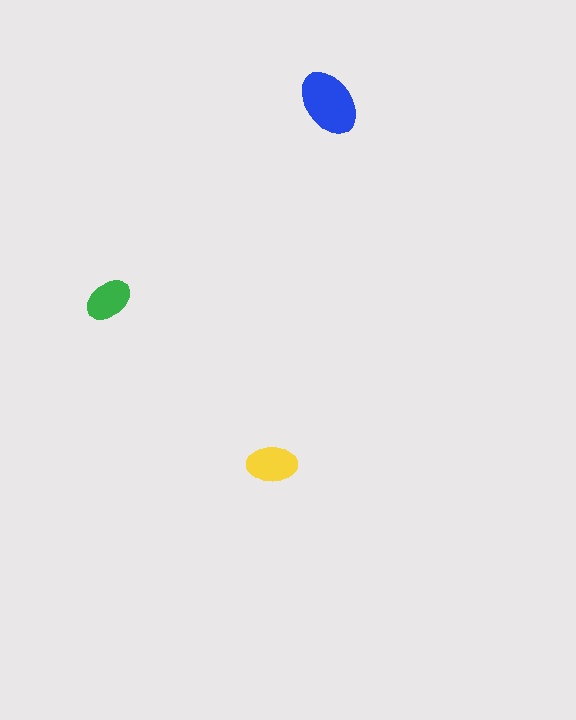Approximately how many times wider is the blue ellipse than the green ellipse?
About 1.5 times wider.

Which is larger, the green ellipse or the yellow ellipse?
The yellow one.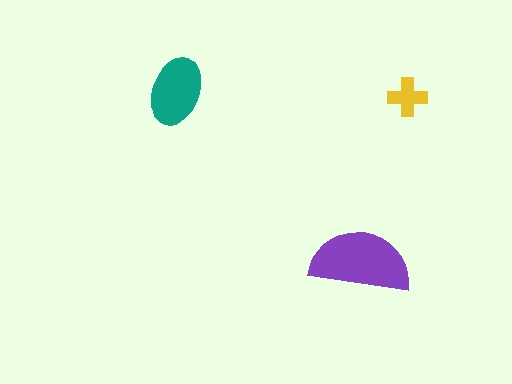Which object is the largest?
The purple semicircle.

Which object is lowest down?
The purple semicircle is bottommost.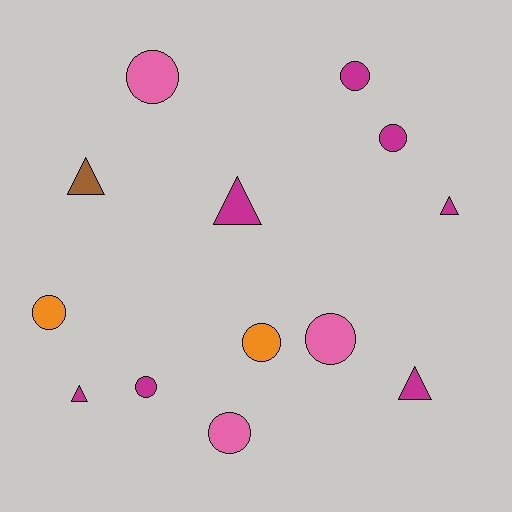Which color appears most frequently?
Magenta, with 7 objects.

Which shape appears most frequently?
Circle, with 8 objects.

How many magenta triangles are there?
There are 4 magenta triangles.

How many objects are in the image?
There are 13 objects.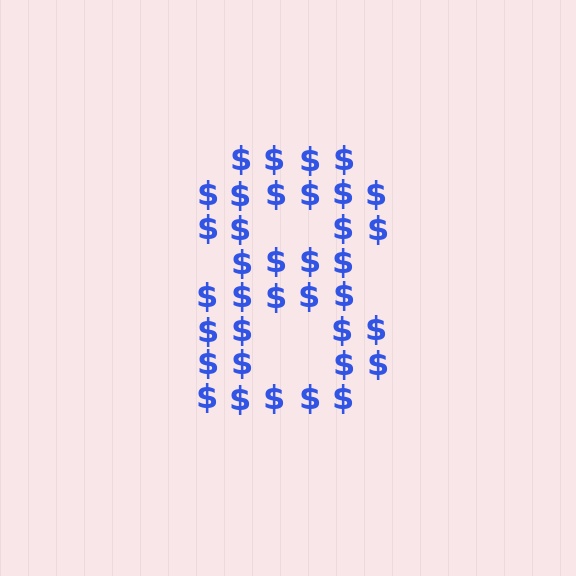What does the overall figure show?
The overall figure shows the digit 8.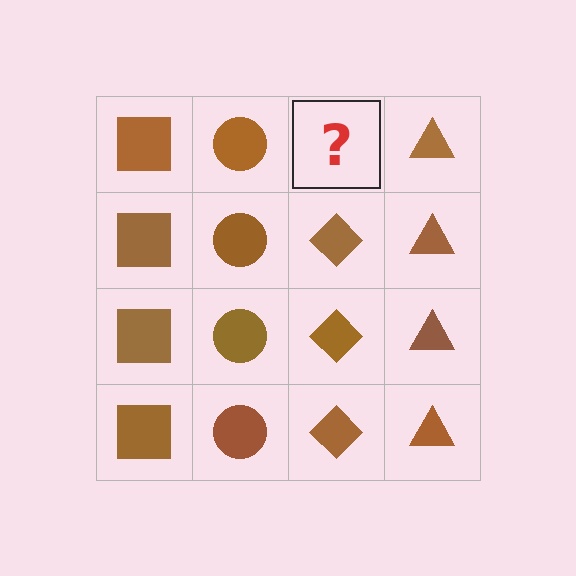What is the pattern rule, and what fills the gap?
The rule is that each column has a consistent shape. The gap should be filled with a brown diamond.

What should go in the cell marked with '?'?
The missing cell should contain a brown diamond.